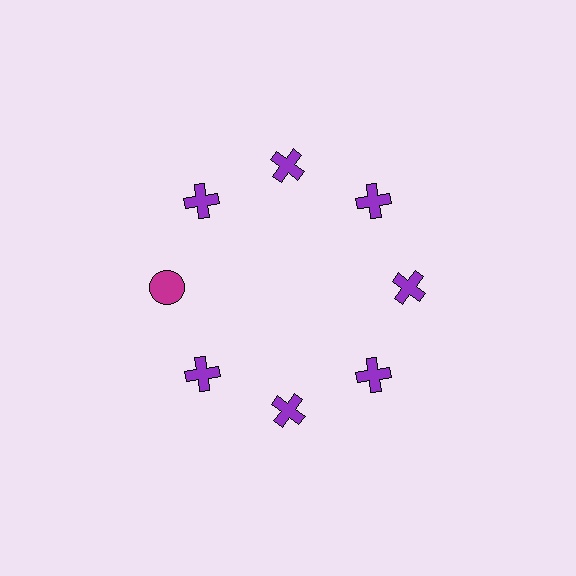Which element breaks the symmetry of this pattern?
The magenta circle at roughly the 9 o'clock position breaks the symmetry. All other shapes are purple crosses.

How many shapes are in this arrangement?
There are 8 shapes arranged in a ring pattern.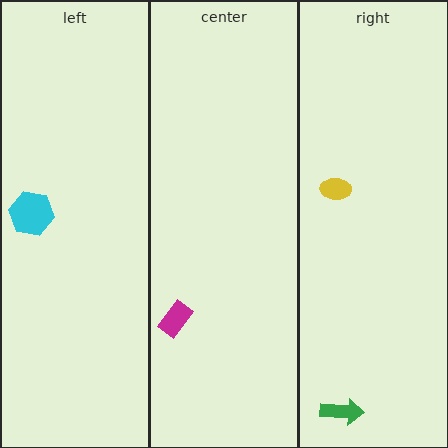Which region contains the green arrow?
The right region.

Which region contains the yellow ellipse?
The right region.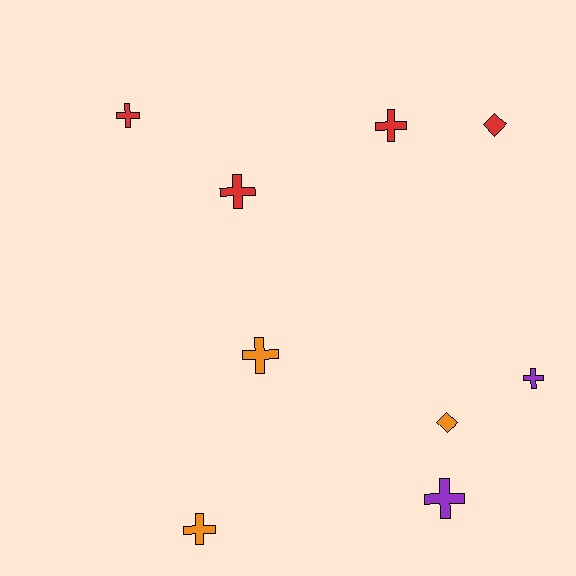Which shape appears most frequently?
Cross, with 7 objects.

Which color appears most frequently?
Red, with 4 objects.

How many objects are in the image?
There are 9 objects.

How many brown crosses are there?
There are no brown crosses.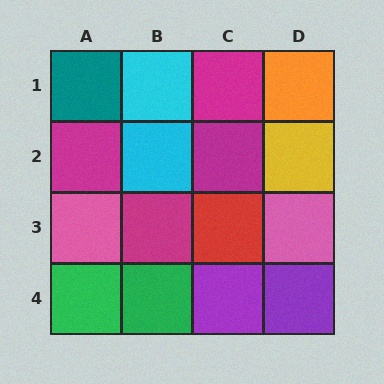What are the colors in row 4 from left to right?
Green, green, purple, purple.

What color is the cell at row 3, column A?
Pink.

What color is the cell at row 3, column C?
Red.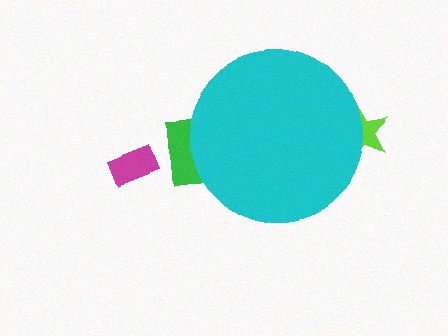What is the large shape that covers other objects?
A cyan circle.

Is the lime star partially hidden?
Yes, the lime star is partially hidden behind the cyan circle.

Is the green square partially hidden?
Yes, the green square is partially hidden behind the cyan circle.